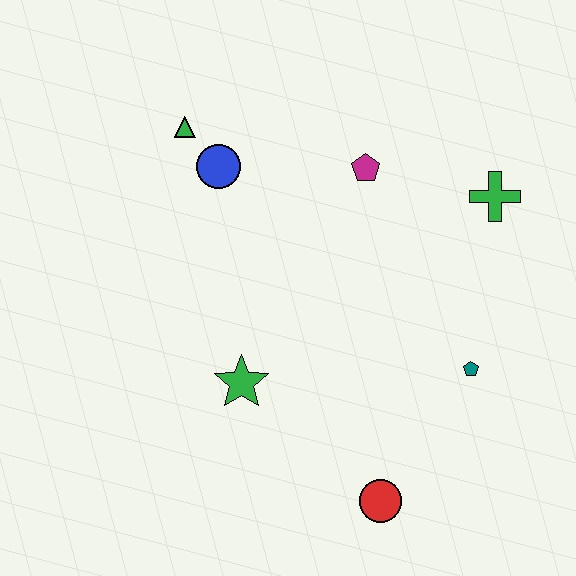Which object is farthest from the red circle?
The green triangle is farthest from the red circle.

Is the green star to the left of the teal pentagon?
Yes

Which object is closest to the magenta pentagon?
The green cross is closest to the magenta pentagon.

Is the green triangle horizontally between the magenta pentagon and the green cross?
No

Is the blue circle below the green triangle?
Yes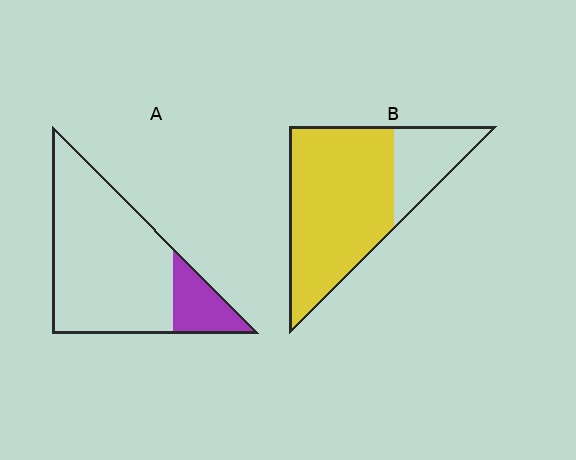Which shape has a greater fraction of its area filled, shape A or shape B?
Shape B.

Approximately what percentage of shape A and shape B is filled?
A is approximately 15% and B is approximately 75%.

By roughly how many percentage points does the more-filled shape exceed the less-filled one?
By roughly 60 percentage points (B over A).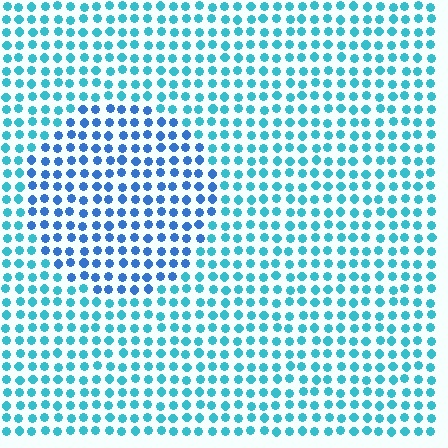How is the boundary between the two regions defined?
The boundary is defined purely by a slight shift in hue (about 30 degrees). Spacing, size, and orientation are identical on both sides.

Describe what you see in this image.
The image is filled with small cyan elements in a uniform arrangement. A circle-shaped region is visible where the elements are tinted to a slightly different hue, forming a subtle color boundary.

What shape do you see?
I see a circle.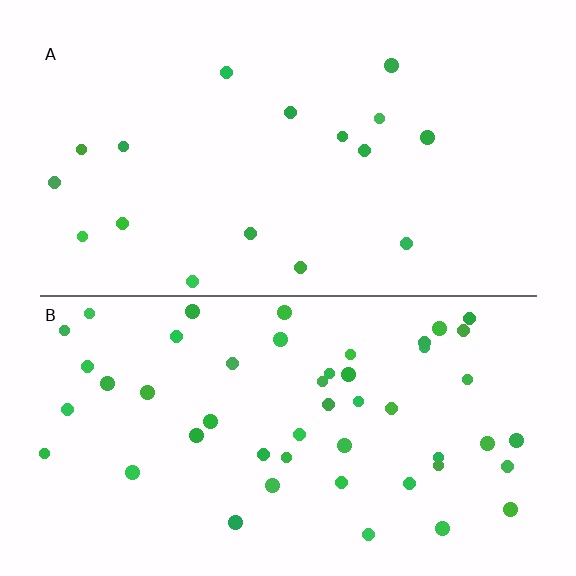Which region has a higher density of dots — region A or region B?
B (the bottom).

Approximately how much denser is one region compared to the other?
Approximately 2.9× — region B over region A.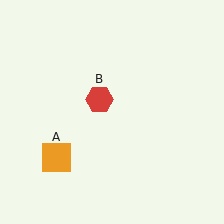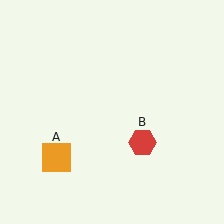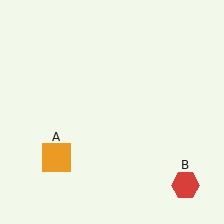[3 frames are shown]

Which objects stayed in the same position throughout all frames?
Orange square (object A) remained stationary.